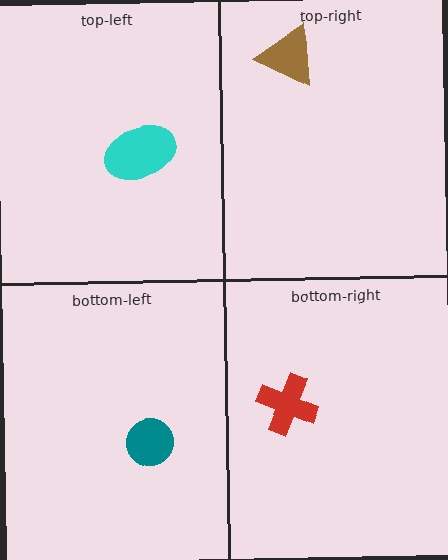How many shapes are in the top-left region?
1.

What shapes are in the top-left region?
The cyan ellipse.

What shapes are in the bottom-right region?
The red cross.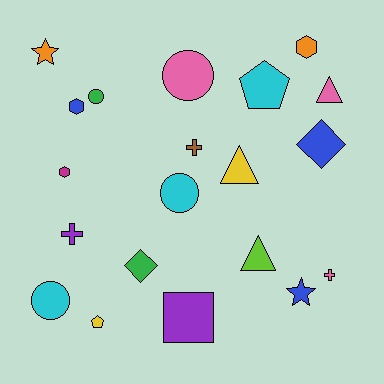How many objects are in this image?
There are 20 objects.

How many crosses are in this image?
There are 3 crosses.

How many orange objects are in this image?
There are 2 orange objects.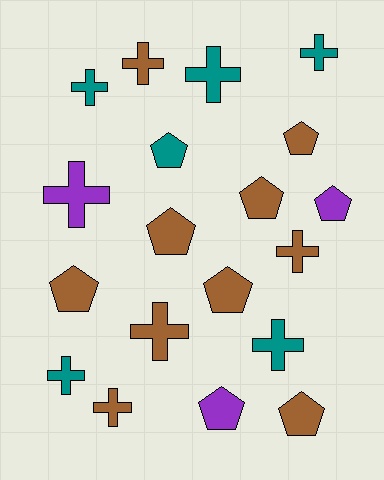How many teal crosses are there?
There are 5 teal crosses.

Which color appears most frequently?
Brown, with 10 objects.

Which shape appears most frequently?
Cross, with 10 objects.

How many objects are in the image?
There are 19 objects.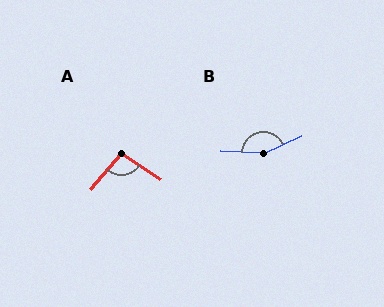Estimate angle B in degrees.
Approximately 153 degrees.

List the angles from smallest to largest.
A (97°), B (153°).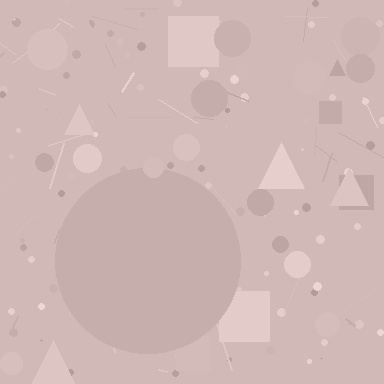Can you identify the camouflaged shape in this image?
The camouflaged shape is a circle.